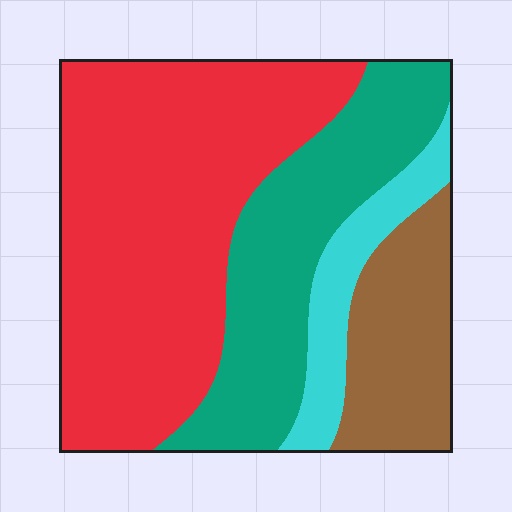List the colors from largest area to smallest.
From largest to smallest: red, teal, brown, cyan.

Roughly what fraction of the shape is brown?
Brown takes up less than a sixth of the shape.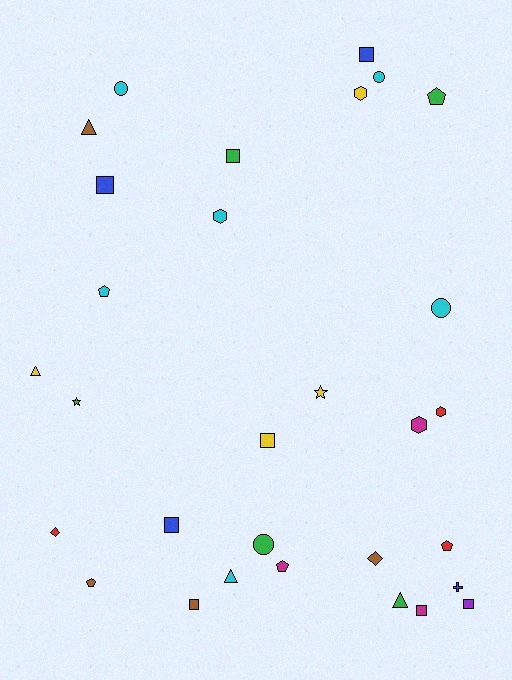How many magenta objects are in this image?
There are 3 magenta objects.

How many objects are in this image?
There are 30 objects.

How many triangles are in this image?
There are 4 triangles.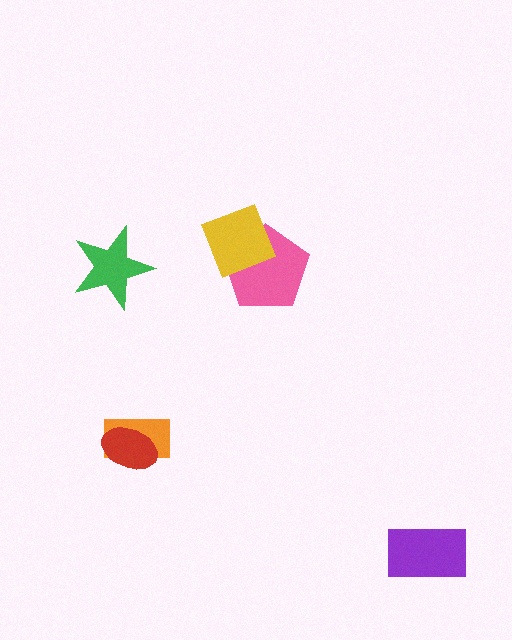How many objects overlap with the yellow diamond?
1 object overlaps with the yellow diamond.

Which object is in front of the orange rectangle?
The red ellipse is in front of the orange rectangle.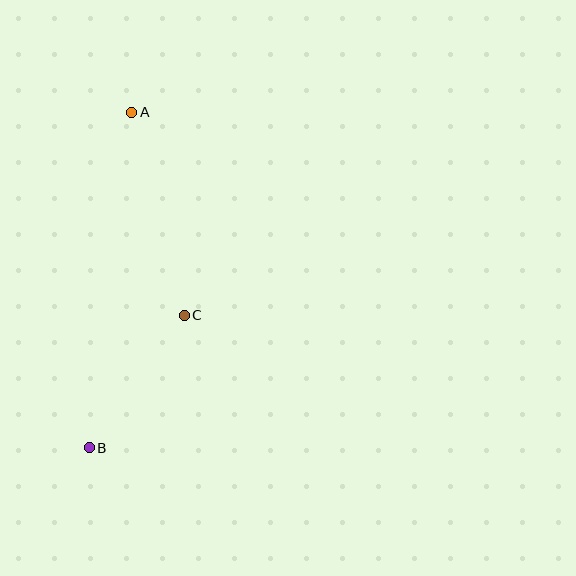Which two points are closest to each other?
Points B and C are closest to each other.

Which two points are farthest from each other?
Points A and B are farthest from each other.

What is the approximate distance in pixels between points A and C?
The distance between A and C is approximately 210 pixels.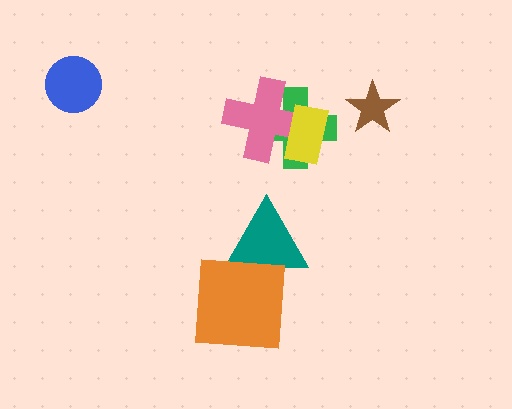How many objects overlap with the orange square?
1 object overlaps with the orange square.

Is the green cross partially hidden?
Yes, it is partially covered by another shape.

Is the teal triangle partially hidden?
Yes, it is partially covered by another shape.